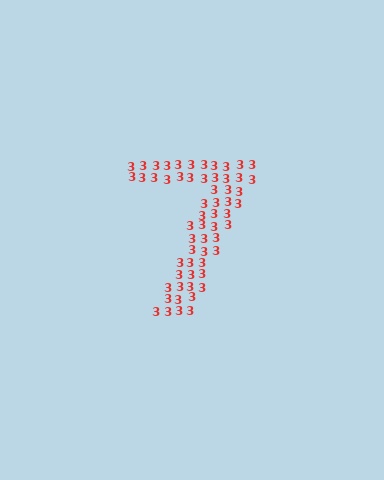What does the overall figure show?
The overall figure shows the digit 7.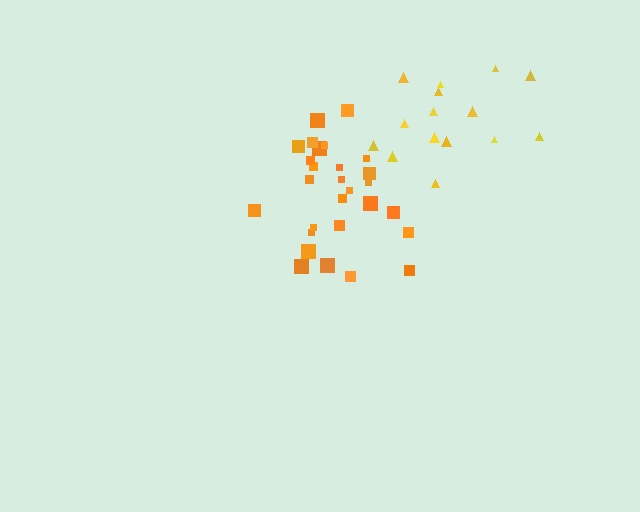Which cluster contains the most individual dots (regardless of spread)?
Orange (28).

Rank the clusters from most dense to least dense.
orange, yellow.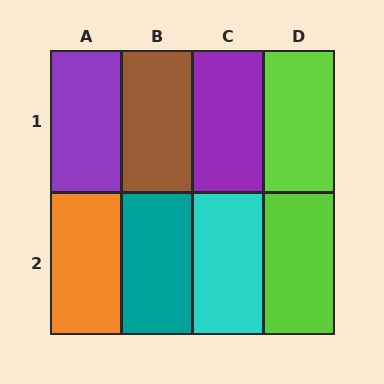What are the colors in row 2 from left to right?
Orange, teal, cyan, lime.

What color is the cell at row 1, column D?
Lime.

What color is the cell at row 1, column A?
Purple.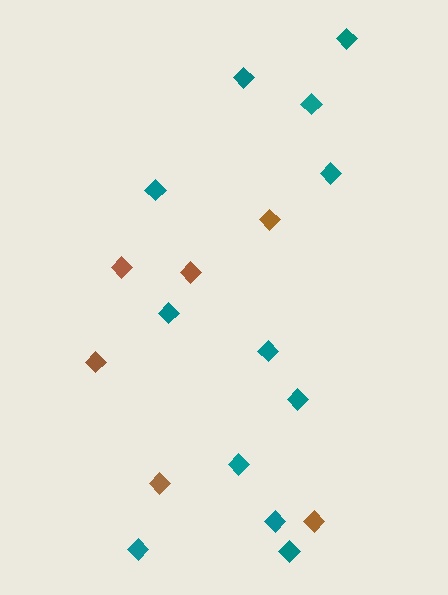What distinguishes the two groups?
There are 2 groups: one group of brown diamonds (6) and one group of teal diamonds (12).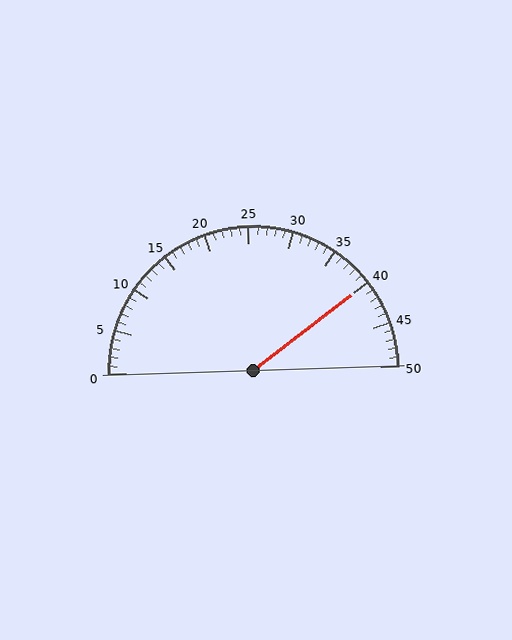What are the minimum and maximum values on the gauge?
The gauge ranges from 0 to 50.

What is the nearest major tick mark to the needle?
The nearest major tick mark is 40.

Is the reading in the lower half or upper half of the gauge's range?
The reading is in the upper half of the range (0 to 50).